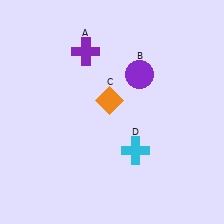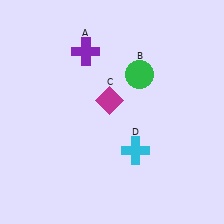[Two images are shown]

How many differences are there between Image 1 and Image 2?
There are 2 differences between the two images.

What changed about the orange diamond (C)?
In Image 1, C is orange. In Image 2, it changed to magenta.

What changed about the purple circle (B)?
In Image 1, B is purple. In Image 2, it changed to green.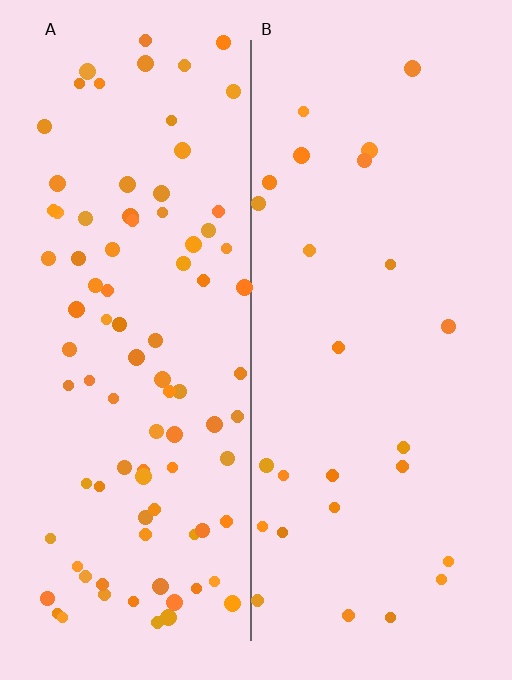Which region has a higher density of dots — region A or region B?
A (the left).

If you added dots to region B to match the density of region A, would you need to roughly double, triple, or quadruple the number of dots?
Approximately triple.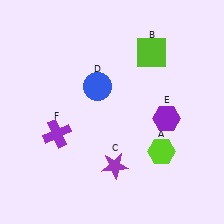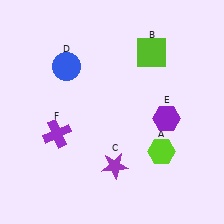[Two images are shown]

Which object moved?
The blue circle (D) moved left.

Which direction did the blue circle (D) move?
The blue circle (D) moved left.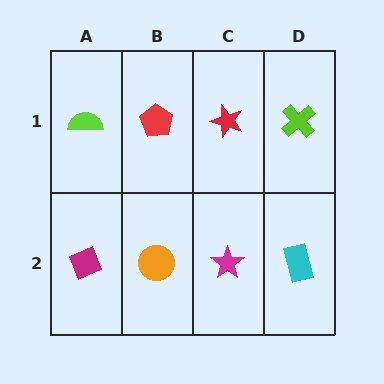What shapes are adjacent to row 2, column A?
A lime semicircle (row 1, column A), an orange circle (row 2, column B).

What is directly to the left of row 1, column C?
A red pentagon.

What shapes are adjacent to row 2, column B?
A red pentagon (row 1, column B), a magenta diamond (row 2, column A), a magenta star (row 2, column C).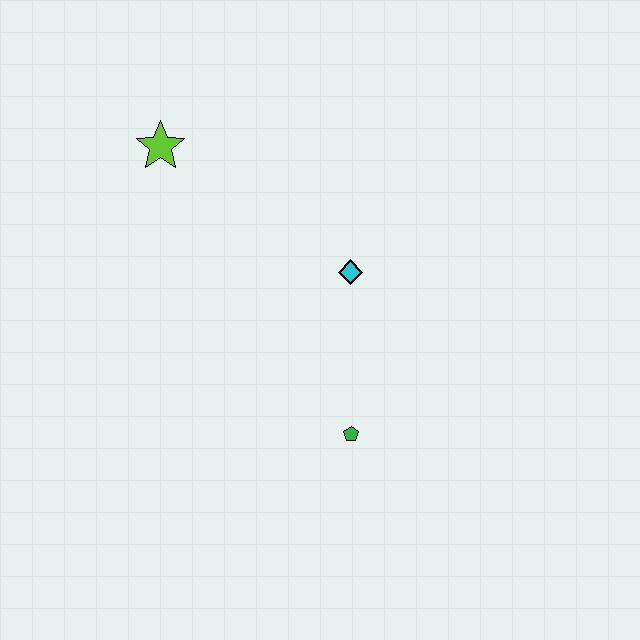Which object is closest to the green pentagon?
The cyan diamond is closest to the green pentagon.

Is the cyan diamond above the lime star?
No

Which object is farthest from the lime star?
The green pentagon is farthest from the lime star.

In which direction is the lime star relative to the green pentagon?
The lime star is above the green pentagon.